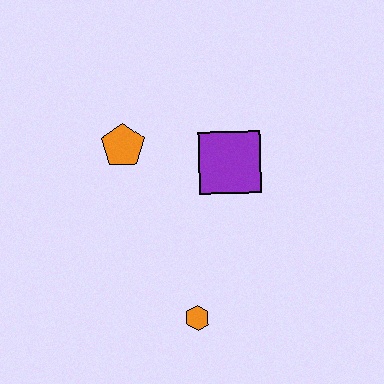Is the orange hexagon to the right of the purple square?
No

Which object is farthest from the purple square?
The orange hexagon is farthest from the purple square.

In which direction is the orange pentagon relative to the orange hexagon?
The orange pentagon is above the orange hexagon.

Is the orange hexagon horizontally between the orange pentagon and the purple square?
Yes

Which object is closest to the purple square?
The orange pentagon is closest to the purple square.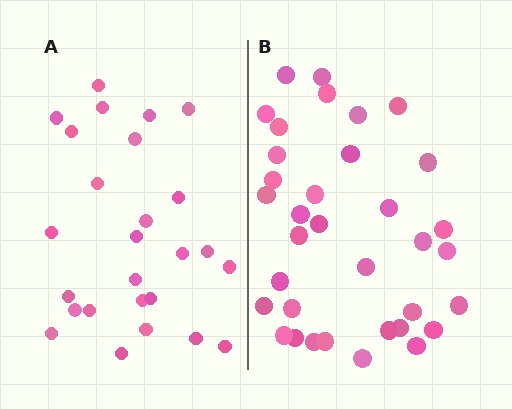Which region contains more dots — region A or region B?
Region B (the right region) has more dots.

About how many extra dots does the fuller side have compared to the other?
Region B has roughly 8 or so more dots than region A.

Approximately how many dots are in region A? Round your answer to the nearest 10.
About 30 dots. (The exact count is 26, which rounds to 30.)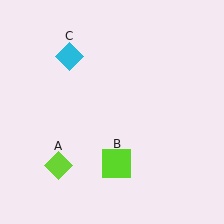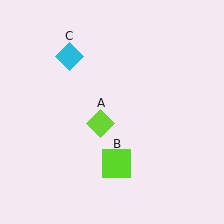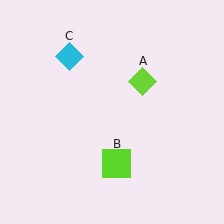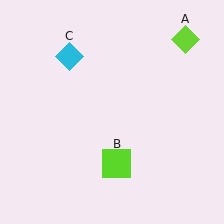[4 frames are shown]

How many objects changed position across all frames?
1 object changed position: lime diamond (object A).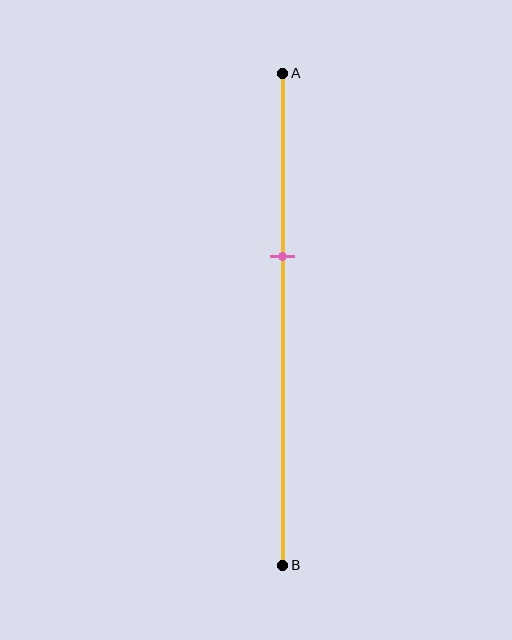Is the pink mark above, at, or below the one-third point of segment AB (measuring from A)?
The pink mark is below the one-third point of segment AB.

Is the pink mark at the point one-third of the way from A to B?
No, the mark is at about 35% from A, not at the 33% one-third point.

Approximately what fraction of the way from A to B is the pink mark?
The pink mark is approximately 35% of the way from A to B.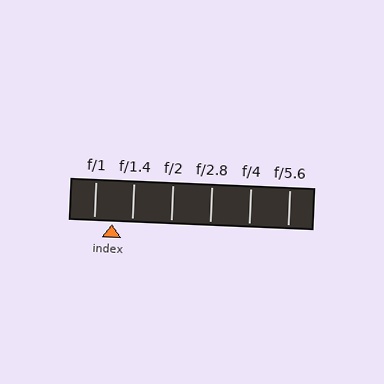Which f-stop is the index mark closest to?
The index mark is closest to f/1.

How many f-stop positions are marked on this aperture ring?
There are 6 f-stop positions marked.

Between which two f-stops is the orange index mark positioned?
The index mark is between f/1 and f/1.4.